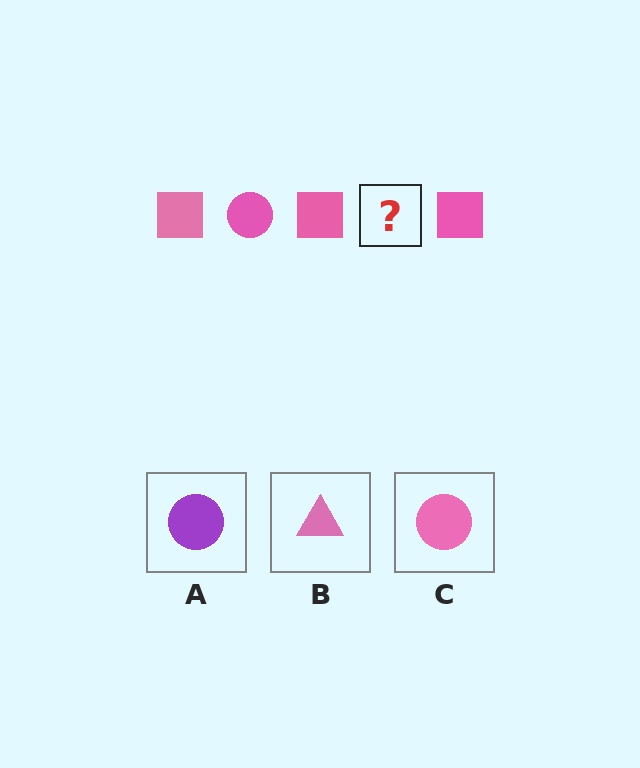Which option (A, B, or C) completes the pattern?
C.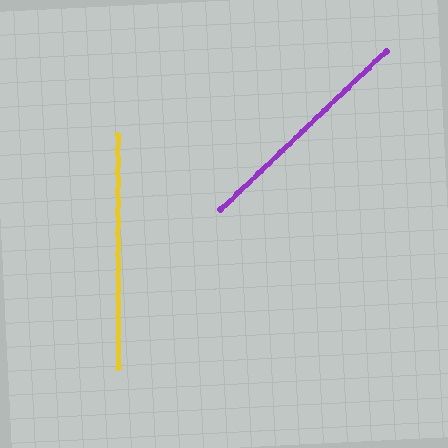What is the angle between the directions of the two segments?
Approximately 47 degrees.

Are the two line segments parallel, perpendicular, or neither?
Neither parallel nor perpendicular — they differ by about 47°.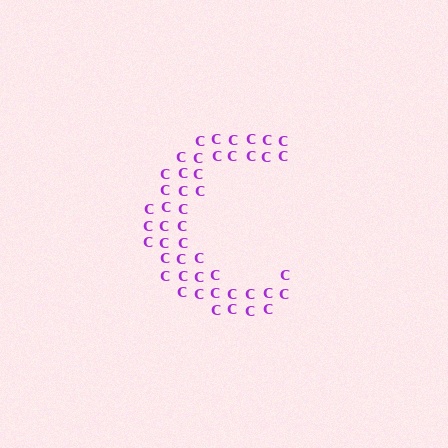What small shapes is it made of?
It is made of small letter C's.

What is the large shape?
The large shape is the letter C.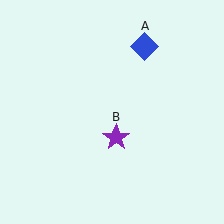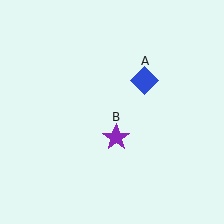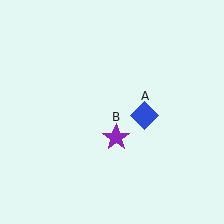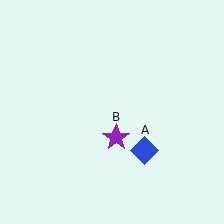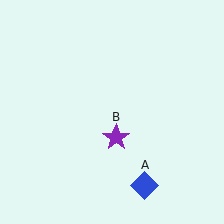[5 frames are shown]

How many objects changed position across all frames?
1 object changed position: blue diamond (object A).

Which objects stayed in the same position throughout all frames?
Purple star (object B) remained stationary.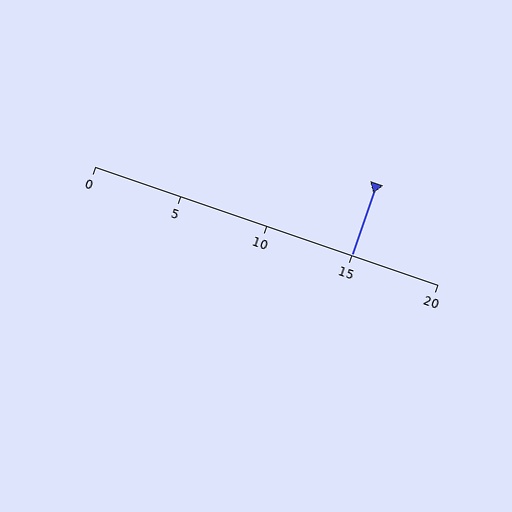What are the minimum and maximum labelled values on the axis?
The axis runs from 0 to 20.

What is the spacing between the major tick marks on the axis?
The major ticks are spaced 5 apart.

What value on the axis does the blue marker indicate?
The marker indicates approximately 15.